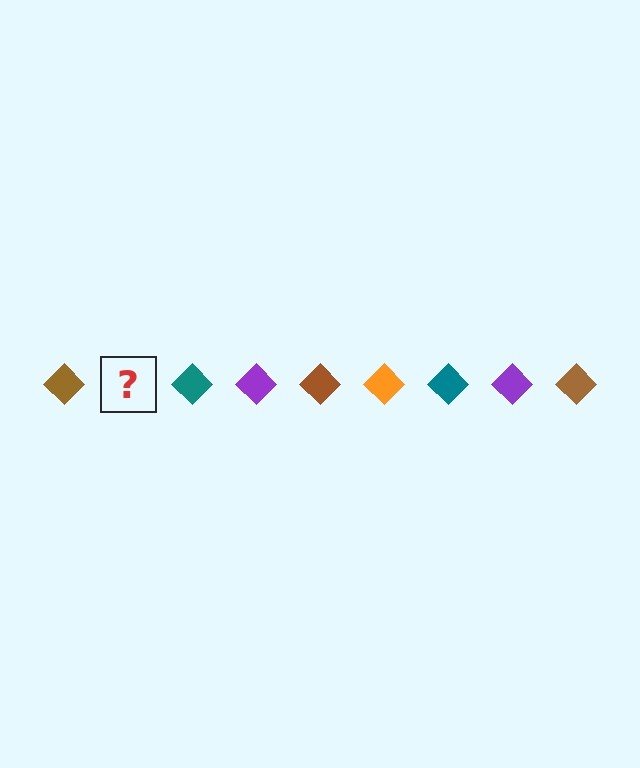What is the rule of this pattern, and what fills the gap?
The rule is that the pattern cycles through brown, orange, teal, purple diamonds. The gap should be filled with an orange diamond.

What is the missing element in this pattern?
The missing element is an orange diamond.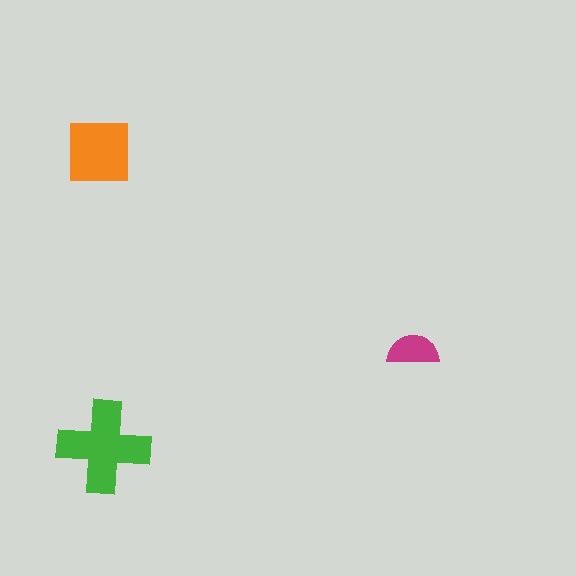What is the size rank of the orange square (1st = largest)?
2nd.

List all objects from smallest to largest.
The magenta semicircle, the orange square, the green cross.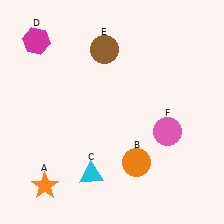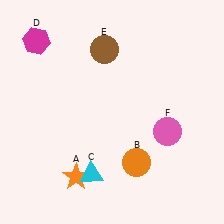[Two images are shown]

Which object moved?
The orange star (A) moved right.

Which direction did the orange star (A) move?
The orange star (A) moved right.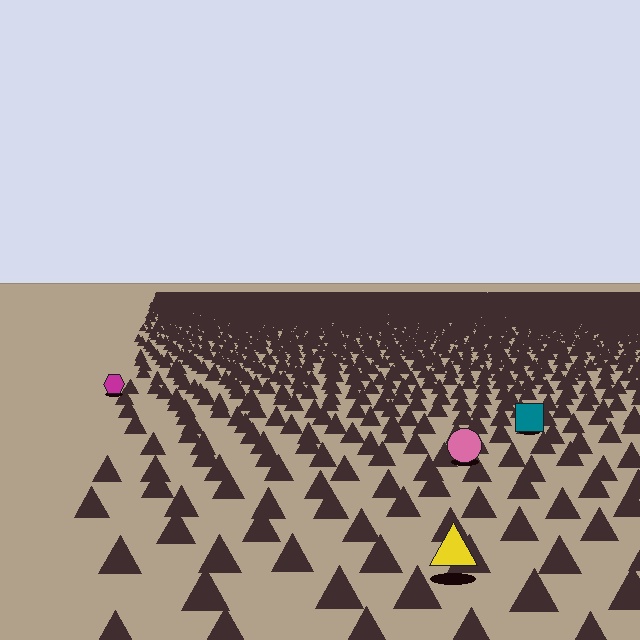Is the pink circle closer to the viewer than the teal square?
Yes. The pink circle is closer — you can tell from the texture gradient: the ground texture is coarser near it.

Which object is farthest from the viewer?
The magenta hexagon is farthest from the viewer. It appears smaller and the ground texture around it is denser.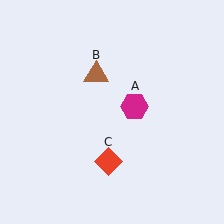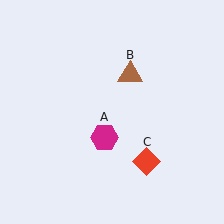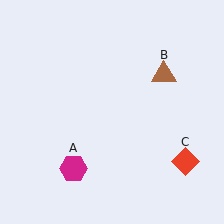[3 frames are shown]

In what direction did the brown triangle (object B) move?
The brown triangle (object B) moved right.